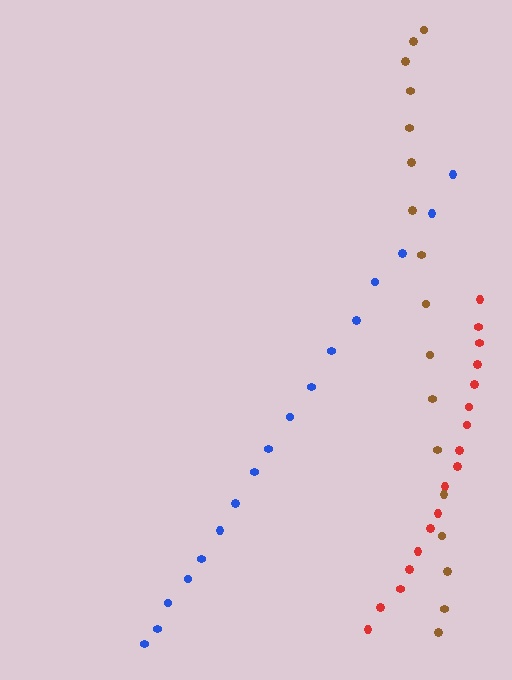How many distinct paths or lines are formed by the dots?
There are 3 distinct paths.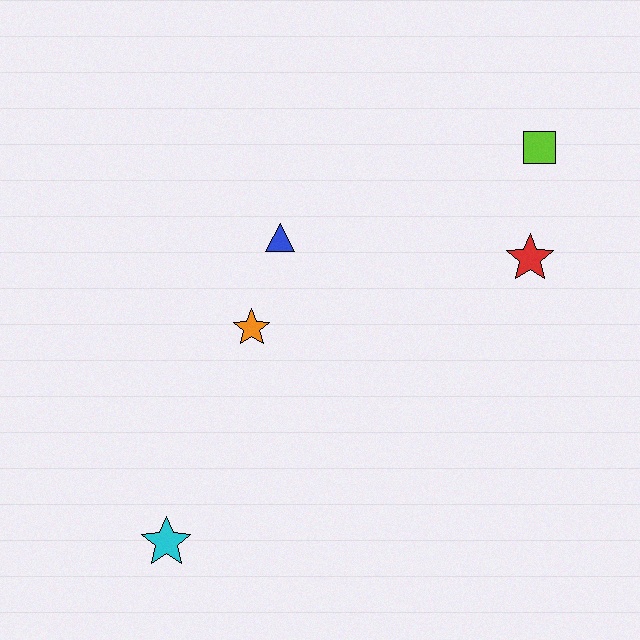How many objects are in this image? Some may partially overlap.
There are 5 objects.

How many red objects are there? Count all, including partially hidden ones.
There is 1 red object.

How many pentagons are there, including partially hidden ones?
There are no pentagons.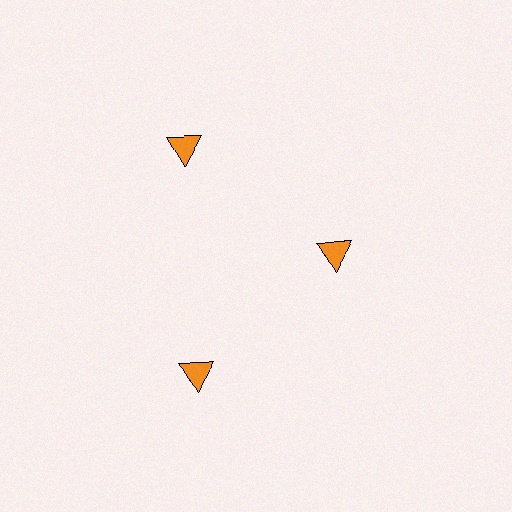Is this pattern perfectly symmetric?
No. The 3 orange triangles are arranged in a ring, but one element near the 3 o'clock position is pulled inward toward the center, breaking the 3-fold rotational symmetry.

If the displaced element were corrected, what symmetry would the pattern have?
It would have 3-fold rotational symmetry — the pattern would map onto itself every 120 degrees.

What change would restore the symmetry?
The symmetry would be restored by moving it outward, back onto the ring so that all 3 triangles sit at equal angles and equal distance from the center.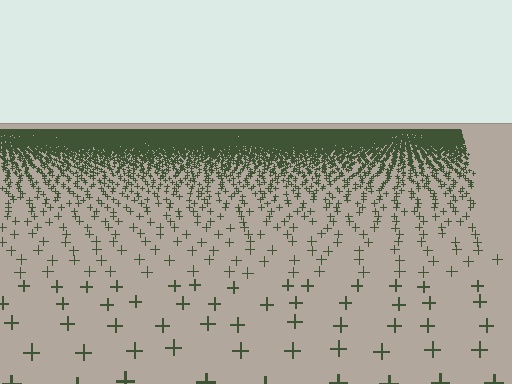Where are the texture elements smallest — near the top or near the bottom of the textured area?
Near the top.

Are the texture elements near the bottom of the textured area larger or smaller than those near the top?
Larger. Near the bottom, elements are closer to the viewer and appear at a bigger on-screen size.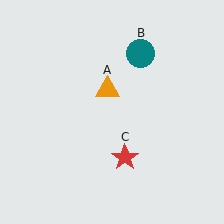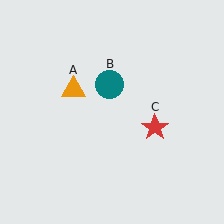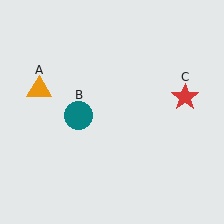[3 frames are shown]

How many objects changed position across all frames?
3 objects changed position: orange triangle (object A), teal circle (object B), red star (object C).